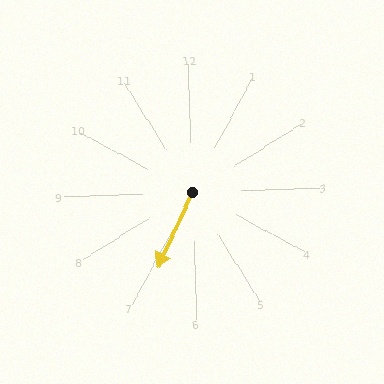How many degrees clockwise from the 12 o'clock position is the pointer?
Approximately 207 degrees.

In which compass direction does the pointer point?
Southwest.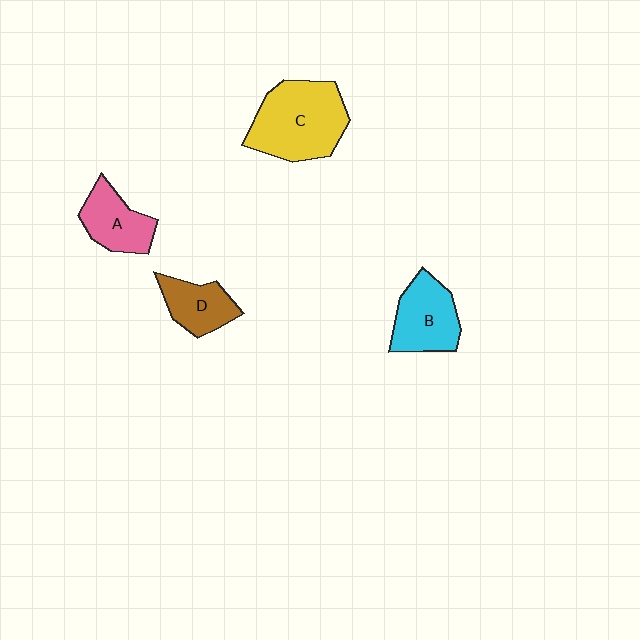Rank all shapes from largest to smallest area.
From largest to smallest: C (yellow), B (cyan), A (pink), D (brown).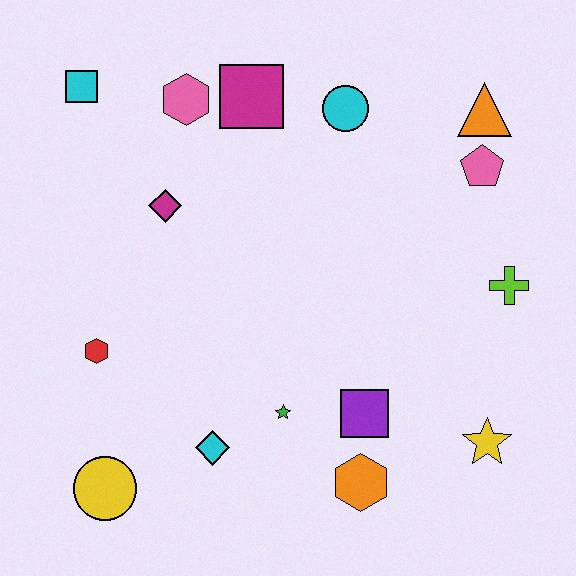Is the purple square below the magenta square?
Yes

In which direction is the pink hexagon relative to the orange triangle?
The pink hexagon is to the left of the orange triangle.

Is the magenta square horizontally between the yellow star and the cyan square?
Yes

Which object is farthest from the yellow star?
The cyan square is farthest from the yellow star.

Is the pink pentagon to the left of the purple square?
No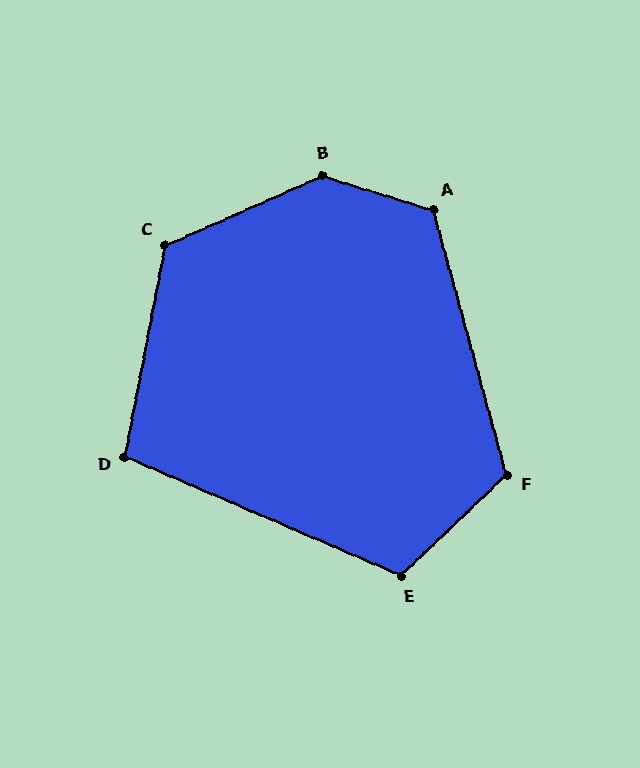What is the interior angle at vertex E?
Approximately 113 degrees (obtuse).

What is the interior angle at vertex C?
Approximately 124 degrees (obtuse).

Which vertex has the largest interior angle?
B, at approximately 139 degrees.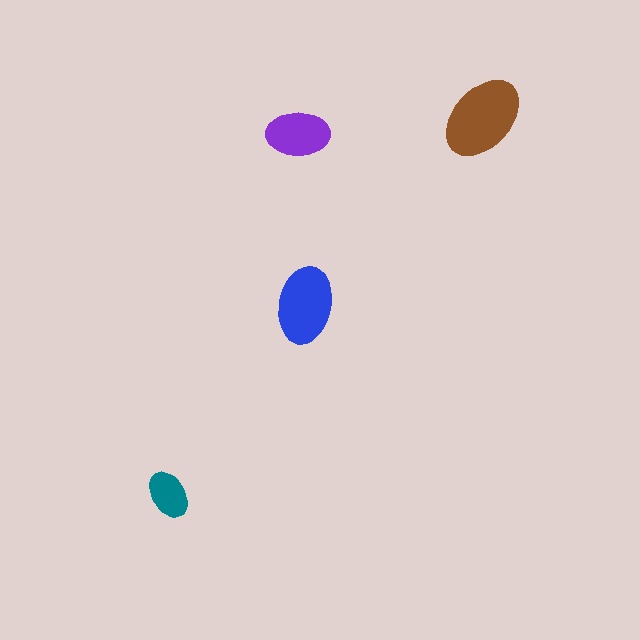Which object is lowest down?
The teal ellipse is bottommost.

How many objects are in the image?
There are 4 objects in the image.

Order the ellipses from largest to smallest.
the brown one, the blue one, the purple one, the teal one.